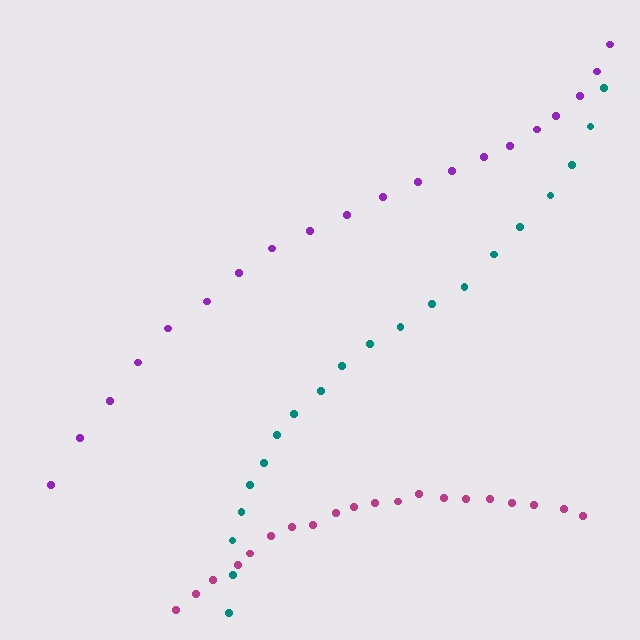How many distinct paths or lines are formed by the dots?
There are 3 distinct paths.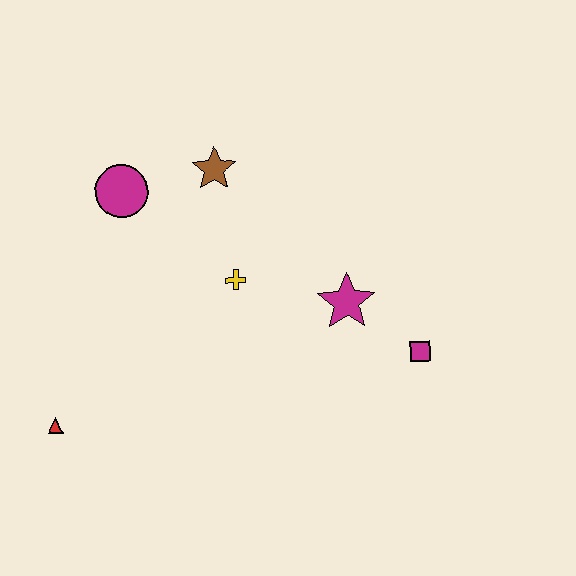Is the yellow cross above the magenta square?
Yes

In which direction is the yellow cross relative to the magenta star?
The yellow cross is to the left of the magenta star.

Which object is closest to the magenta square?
The magenta star is closest to the magenta square.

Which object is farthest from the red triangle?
The magenta square is farthest from the red triangle.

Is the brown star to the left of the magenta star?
Yes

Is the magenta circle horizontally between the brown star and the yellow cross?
No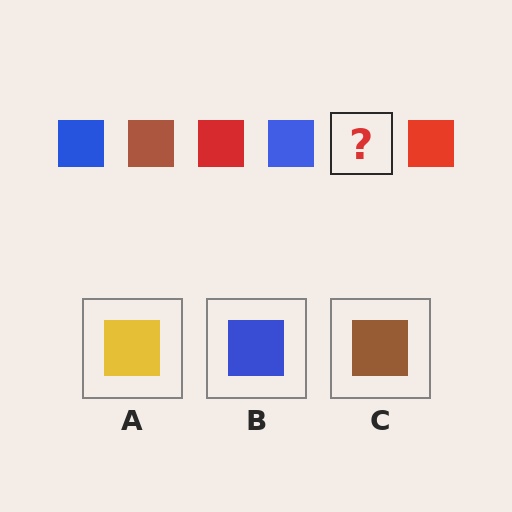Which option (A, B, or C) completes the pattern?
C.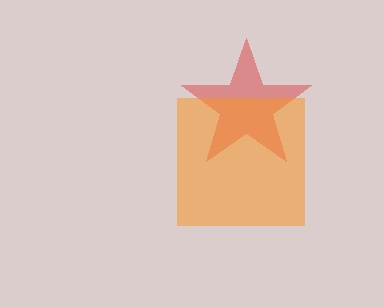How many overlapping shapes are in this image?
There are 2 overlapping shapes in the image.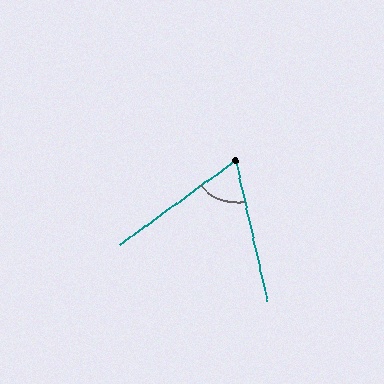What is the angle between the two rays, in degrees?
Approximately 67 degrees.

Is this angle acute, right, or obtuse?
It is acute.